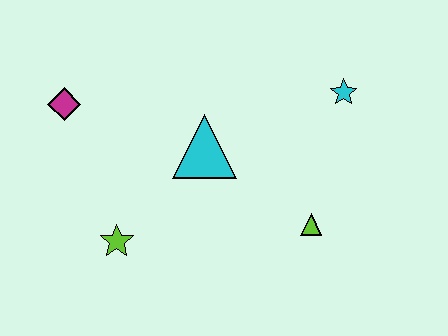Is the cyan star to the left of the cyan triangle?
No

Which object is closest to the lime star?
The cyan triangle is closest to the lime star.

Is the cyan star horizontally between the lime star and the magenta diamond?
No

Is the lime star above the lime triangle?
No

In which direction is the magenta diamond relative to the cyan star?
The magenta diamond is to the left of the cyan star.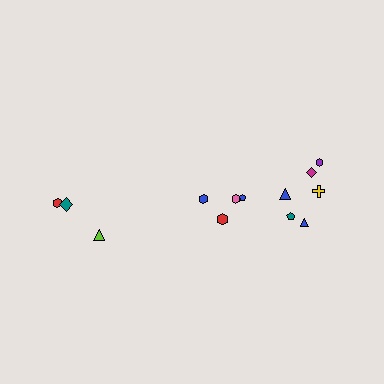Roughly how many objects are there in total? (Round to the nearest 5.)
Roughly 15 objects in total.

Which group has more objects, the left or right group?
The right group.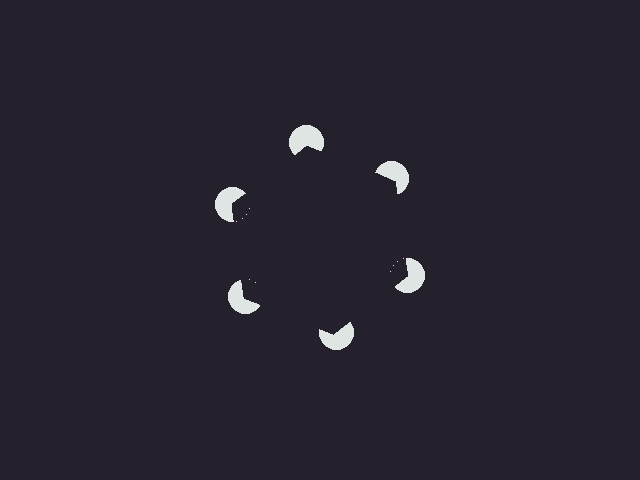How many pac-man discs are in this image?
There are 6 — one at each vertex of the illusory hexagon.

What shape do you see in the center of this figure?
An illusory hexagon — its edges are inferred from the aligned wedge cuts in the pac-man discs, not physically drawn.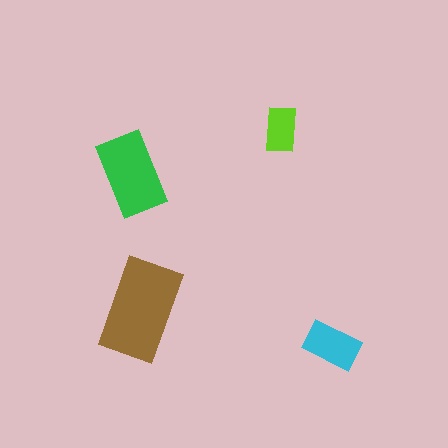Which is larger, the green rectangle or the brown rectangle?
The brown one.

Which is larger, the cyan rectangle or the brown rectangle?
The brown one.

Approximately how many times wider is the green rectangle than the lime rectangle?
About 2 times wider.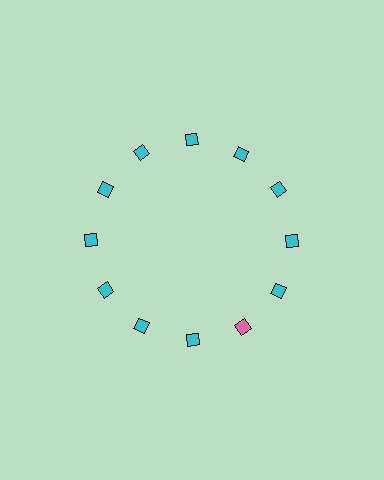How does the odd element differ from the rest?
It has a different color: pink instead of cyan.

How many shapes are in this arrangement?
There are 12 shapes arranged in a ring pattern.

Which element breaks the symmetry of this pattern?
The pink diamond at roughly the 5 o'clock position breaks the symmetry. All other shapes are cyan diamonds.